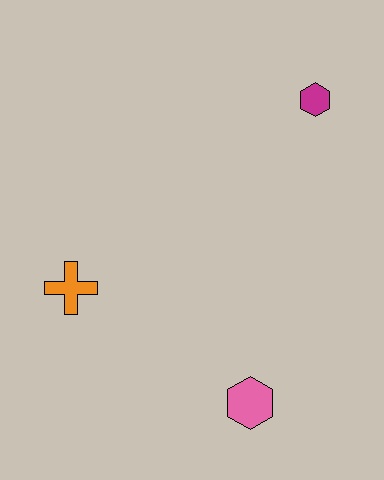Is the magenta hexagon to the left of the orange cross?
No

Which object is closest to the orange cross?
The pink hexagon is closest to the orange cross.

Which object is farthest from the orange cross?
The magenta hexagon is farthest from the orange cross.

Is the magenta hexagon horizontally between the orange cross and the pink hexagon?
No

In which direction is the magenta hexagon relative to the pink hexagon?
The magenta hexagon is above the pink hexagon.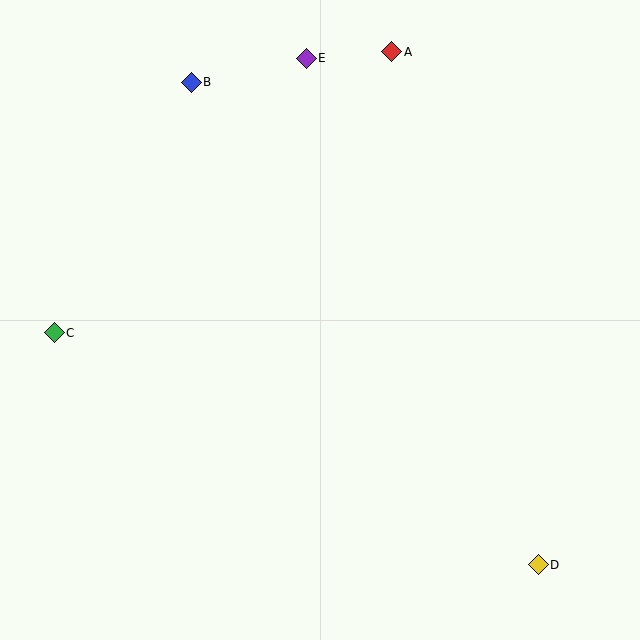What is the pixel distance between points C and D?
The distance between C and D is 537 pixels.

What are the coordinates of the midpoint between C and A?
The midpoint between C and A is at (223, 192).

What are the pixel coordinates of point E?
Point E is at (306, 58).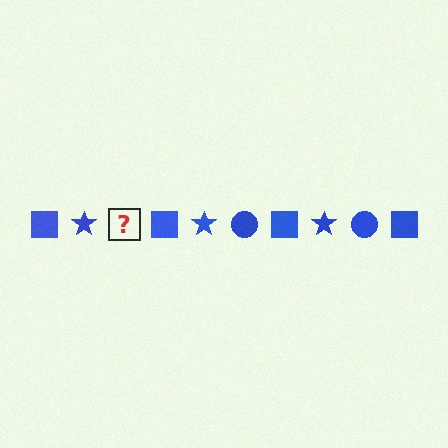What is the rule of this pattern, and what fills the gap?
The rule is that the pattern cycles through square, star, circle shapes in blue. The gap should be filled with a blue circle.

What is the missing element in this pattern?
The missing element is a blue circle.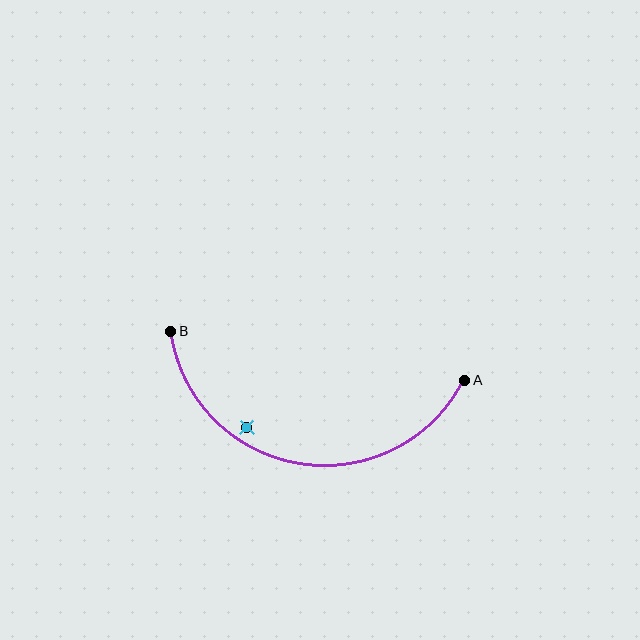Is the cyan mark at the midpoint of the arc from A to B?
No — the cyan mark does not lie on the arc at all. It sits slightly inside the curve.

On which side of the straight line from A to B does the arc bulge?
The arc bulges below the straight line connecting A and B.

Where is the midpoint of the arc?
The arc midpoint is the point on the curve farthest from the straight line joining A and B. It sits below that line.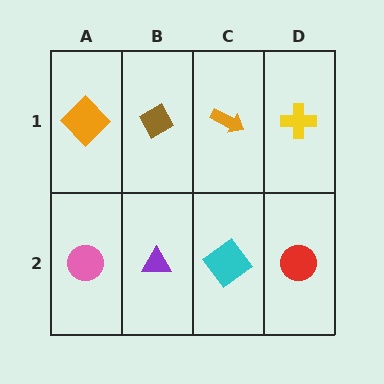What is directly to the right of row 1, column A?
A brown diamond.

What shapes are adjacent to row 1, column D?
A red circle (row 2, column D), an orange arrow (row 1, column C).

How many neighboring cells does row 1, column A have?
2.